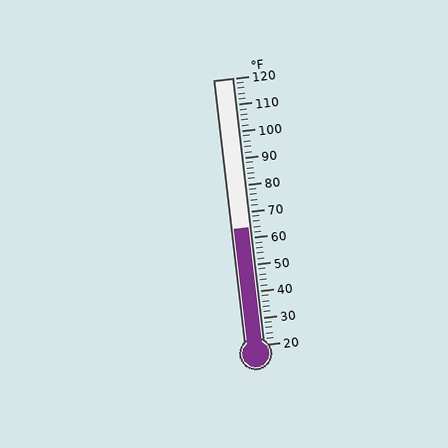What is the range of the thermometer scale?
The thermometer scale ranges from 20°F to 120°F.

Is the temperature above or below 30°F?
The temperature is above 30°F.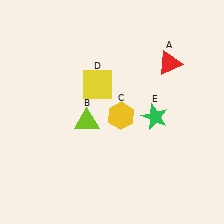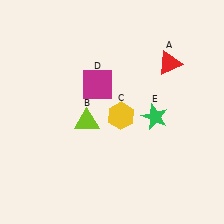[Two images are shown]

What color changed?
The square (D) changed from yellow in Image 1 to magenta in Image 2.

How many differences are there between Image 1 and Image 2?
There is 1 difference between the two images.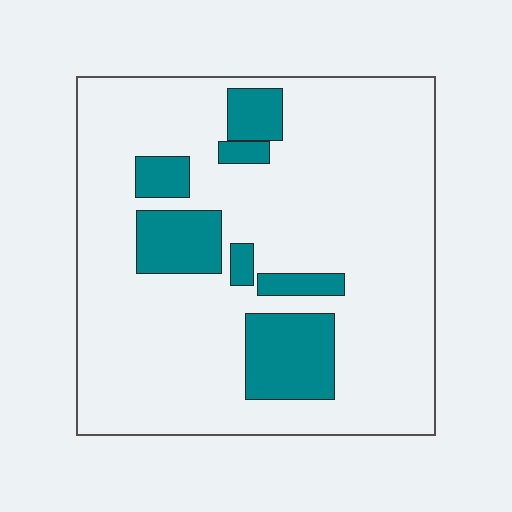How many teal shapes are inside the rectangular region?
7.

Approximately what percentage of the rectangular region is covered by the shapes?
Approximately 20%.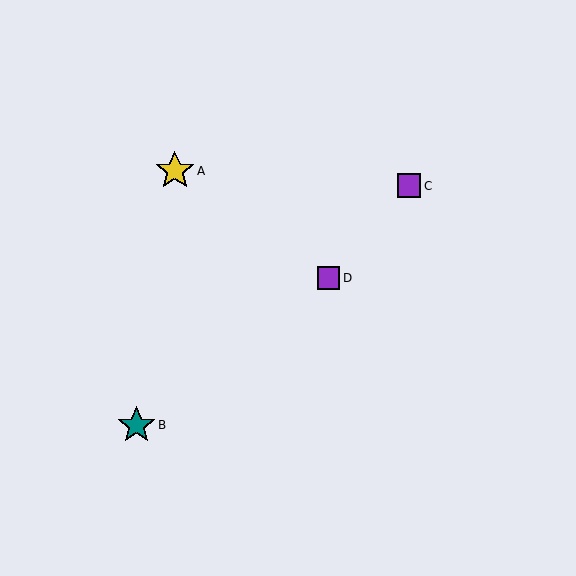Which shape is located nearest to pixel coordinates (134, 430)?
The teal star (labeled B) at (136, 425) is nearest to that location.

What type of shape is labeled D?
Shape D is a purple square.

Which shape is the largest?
The yellow star (labeled A) is the largest.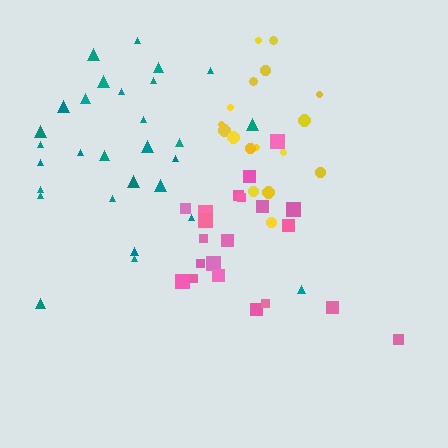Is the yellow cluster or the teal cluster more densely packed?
Yellow.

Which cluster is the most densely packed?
Yellow.